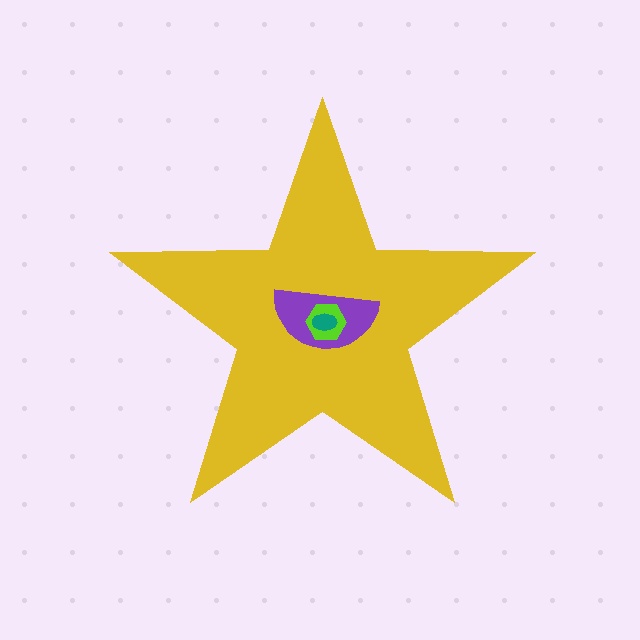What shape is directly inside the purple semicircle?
The lime hexagon.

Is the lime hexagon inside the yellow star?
Yes.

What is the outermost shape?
The yellow star.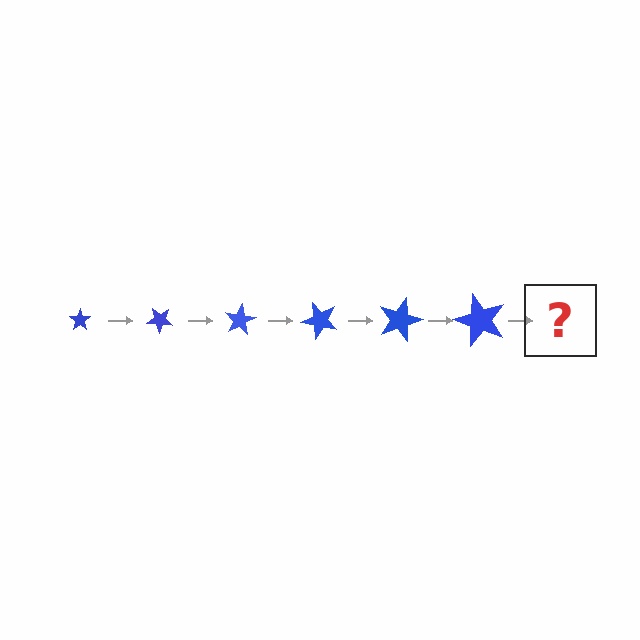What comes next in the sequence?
The next element should be a star, larger than the previous one and rotated 240 degrees from the start.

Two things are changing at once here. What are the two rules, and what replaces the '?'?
The two rules are that the star grows larger each step and it rotates 40 degrees each step. The '?' should be a star, larger than the previous one and rotated 240 degrees from the start.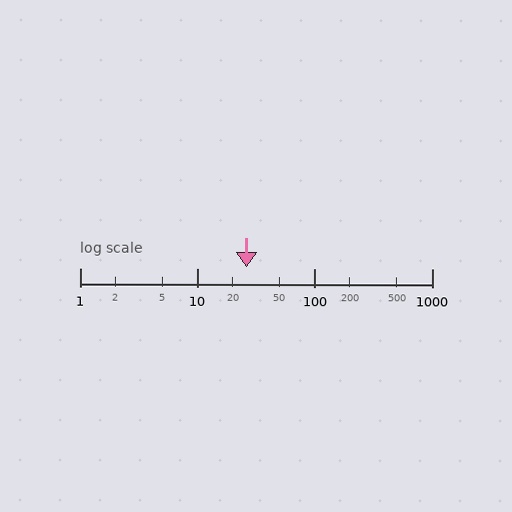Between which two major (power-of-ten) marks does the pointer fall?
The pointer is between 10 and 100.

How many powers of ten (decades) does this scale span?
The scale spans 3 decades, from 1 to 1000.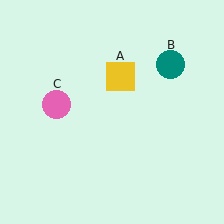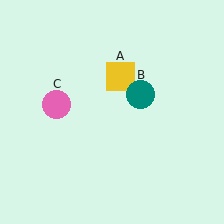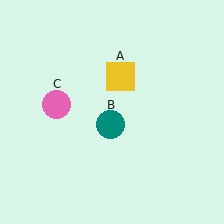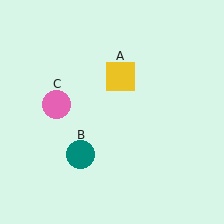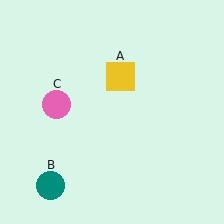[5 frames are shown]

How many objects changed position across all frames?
1 object changed position: teal circle (object B).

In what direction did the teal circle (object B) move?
The teal circle (object B) moved down and to the left.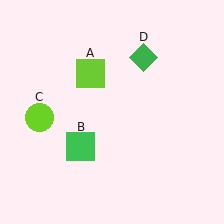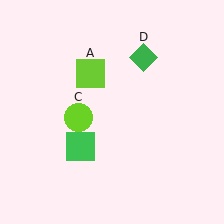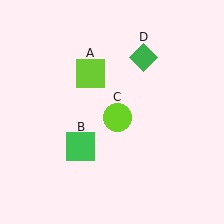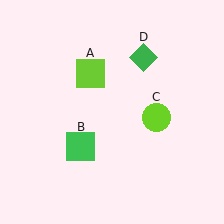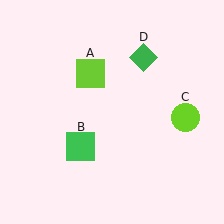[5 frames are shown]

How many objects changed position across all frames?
1 object changed position: lime circle (object C).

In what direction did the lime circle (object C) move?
The lime circle (object C) moved right.